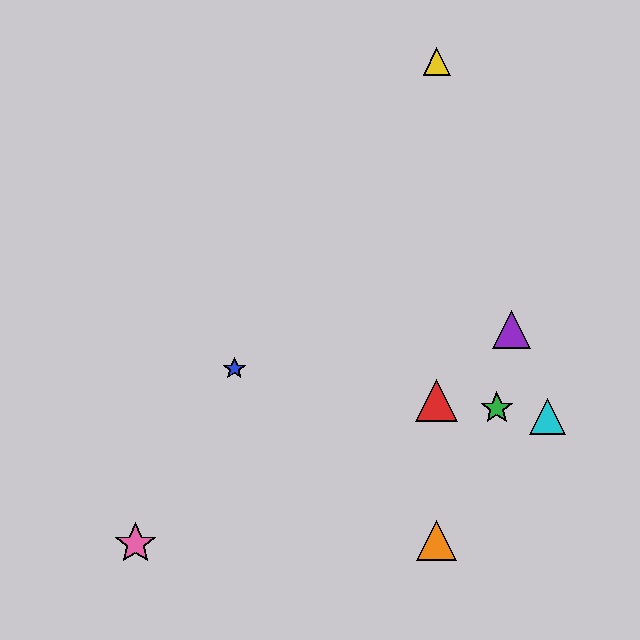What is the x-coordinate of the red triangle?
The red triangle is at x≈437.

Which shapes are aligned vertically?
The red triangle, the yellow triangle, the orange triangle are aligned vertically.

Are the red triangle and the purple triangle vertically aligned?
No, the red triangle is at x≈437 and the purple triangle is at x≈512.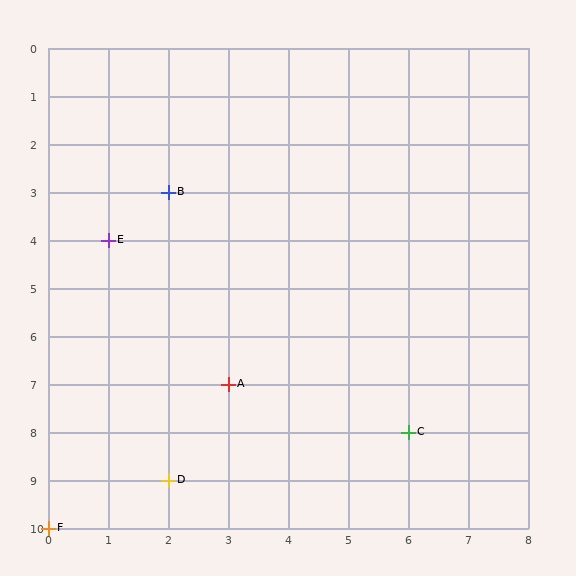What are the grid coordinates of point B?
Point B is at grid coordinates (2, 3).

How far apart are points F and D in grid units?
Points F and D are 2 columns and 1 row apart (about 2.2 grid units diagonally).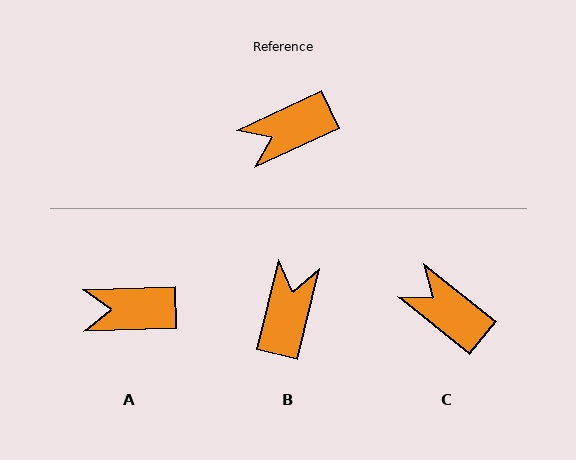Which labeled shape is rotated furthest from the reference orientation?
B, about 129 degrees away.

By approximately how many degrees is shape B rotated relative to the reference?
Approximately 129 degrees clockwise.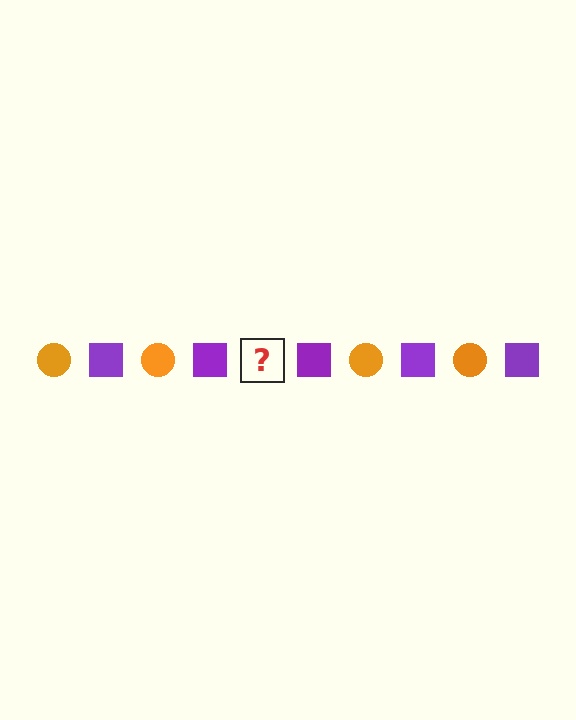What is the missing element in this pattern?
The missing element is an orange circle.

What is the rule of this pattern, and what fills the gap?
The rule is that the pattern alternates between orange circle and purple square. The gap should be filled with an orange circle.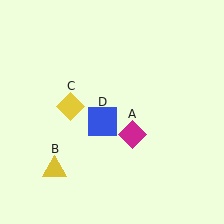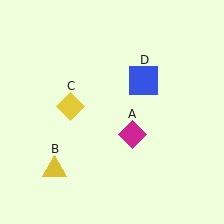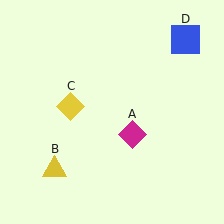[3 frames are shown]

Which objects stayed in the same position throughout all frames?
Magenta diamond (object A) and yellow triangle (object B) and yellow diamond (object C) remained stationary.